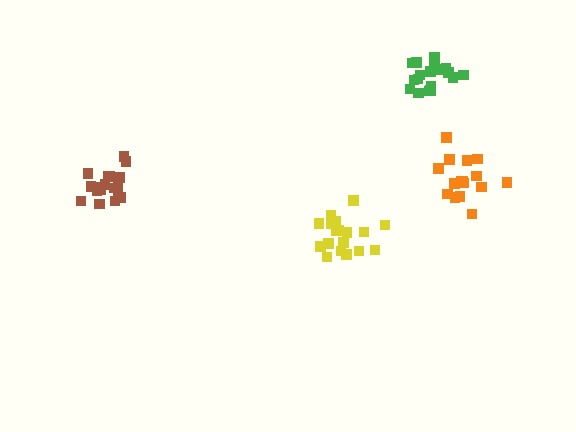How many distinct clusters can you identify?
There are 4 distinct clusters.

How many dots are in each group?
Group 1: 19 dots, Group 2: 18 dots, Group 3: 19 dots, Group 4: 16 dots (72 total).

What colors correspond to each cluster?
The clusters are colored: yellow, green, brown, orange.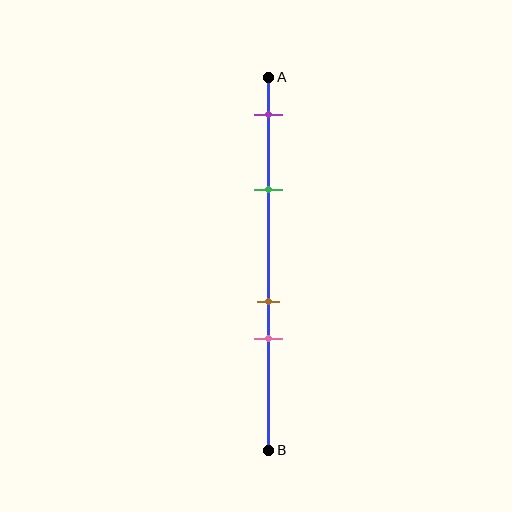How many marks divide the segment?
There are 4 marks dividing the segment.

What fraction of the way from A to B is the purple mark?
The purple mark is approximately 10% (0.1) of the way from A to B.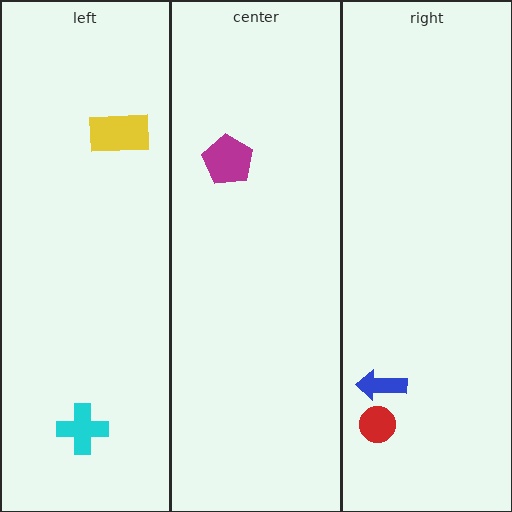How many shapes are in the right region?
2.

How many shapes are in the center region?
1.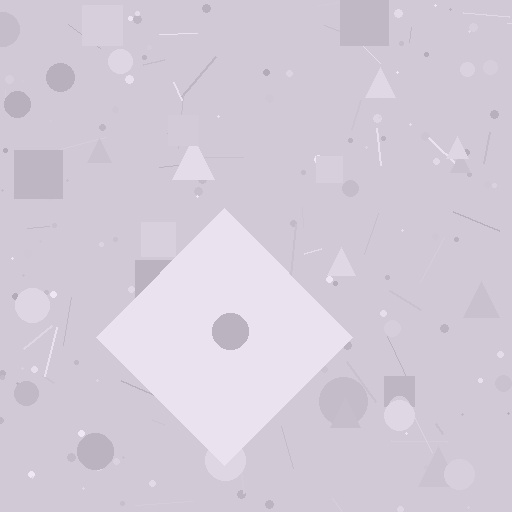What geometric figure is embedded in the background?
A diamond is embedded in the background.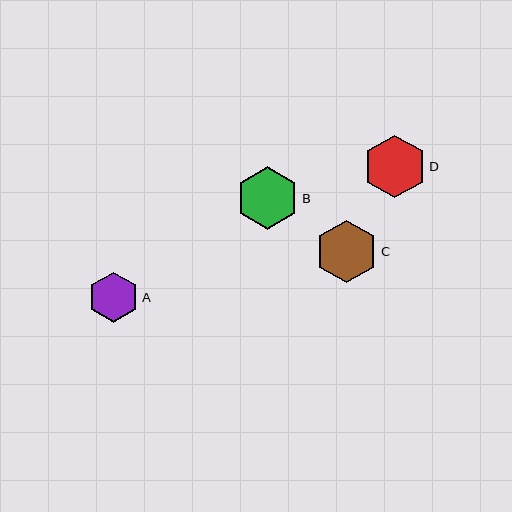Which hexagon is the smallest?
Hexagon A is the smallest with a size of approximately 50 pixels.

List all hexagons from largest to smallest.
From largest to smallest: C, D, B, A.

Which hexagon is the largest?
Hexagon C is the largest with a size of approximately 63 pixels.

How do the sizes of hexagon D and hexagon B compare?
Hexagon D and hexagon B are approximately the same size.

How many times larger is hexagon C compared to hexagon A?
Hexagon C is approximately 1.3 times the size of hexagon A.